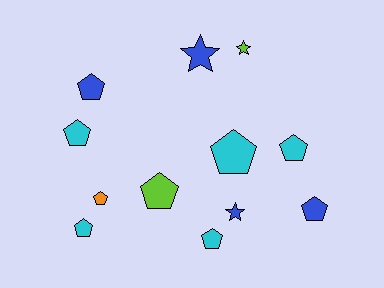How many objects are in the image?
There are 12 objects.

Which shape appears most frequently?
Pentagon, with 9 objects.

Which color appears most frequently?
Cyan, with 5 objects.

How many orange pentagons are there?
There is 1 orange pentagon.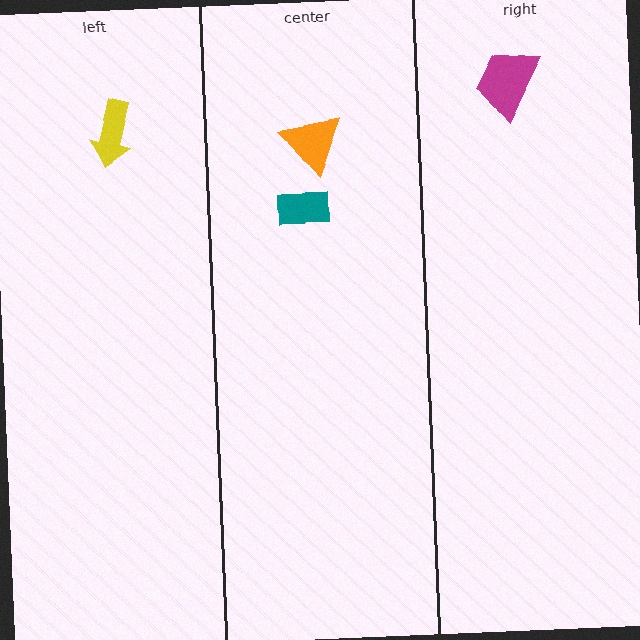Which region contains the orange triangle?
The center region.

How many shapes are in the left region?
1.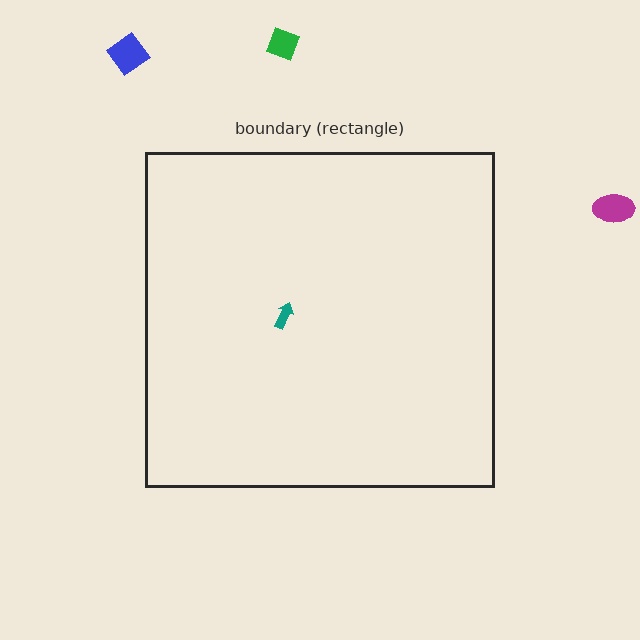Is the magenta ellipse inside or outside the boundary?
Outside.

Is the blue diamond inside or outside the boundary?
Outside.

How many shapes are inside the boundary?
1 inside, 3 outside.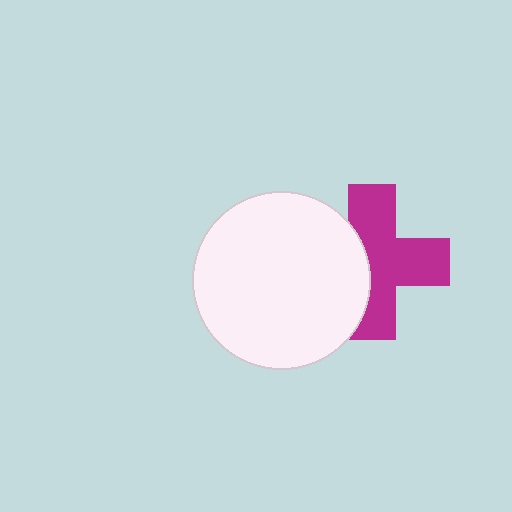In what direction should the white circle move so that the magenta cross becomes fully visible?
The white circle should move left. That is the shortest direction to clear the overlap and leave the magenta cross fully visible.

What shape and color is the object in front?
The object in front is a white circle.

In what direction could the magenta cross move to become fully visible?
The magenta cross could move right. That would shift it out from behind the white circle entirely.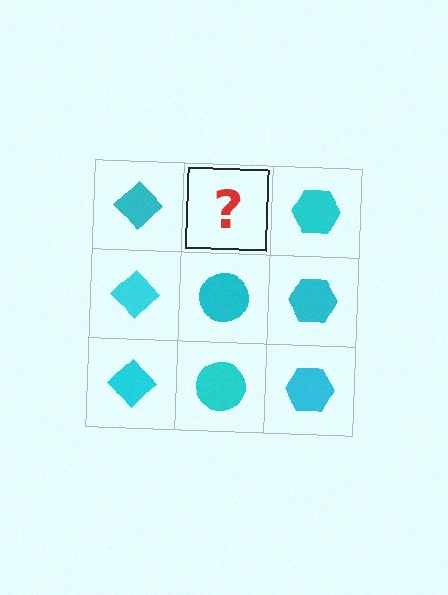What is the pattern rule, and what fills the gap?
The rule is that each column has a consistent shape. The gap should be filled with a cyan circle.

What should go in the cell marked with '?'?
The missing cell should contain a cyan circle.